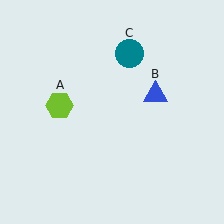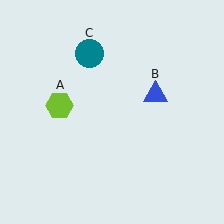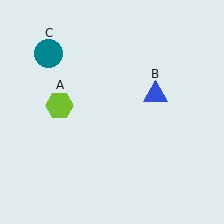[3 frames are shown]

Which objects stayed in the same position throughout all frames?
Lime hexagon (object A) and blue triangle (object B) remained stationary.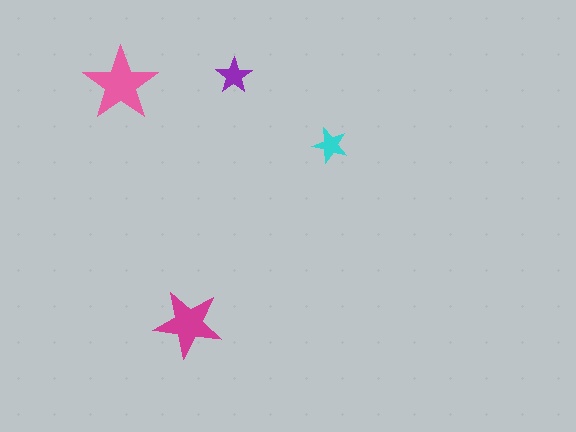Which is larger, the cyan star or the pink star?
The pink one.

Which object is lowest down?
The magenta star is bottommost.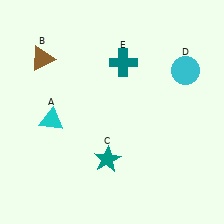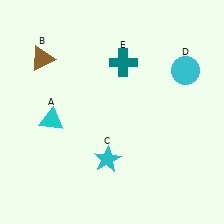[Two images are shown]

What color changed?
The star (C) changed from teal in Image 1 to cyan in Image 2.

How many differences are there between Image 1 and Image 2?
There is 1 difference between the two images.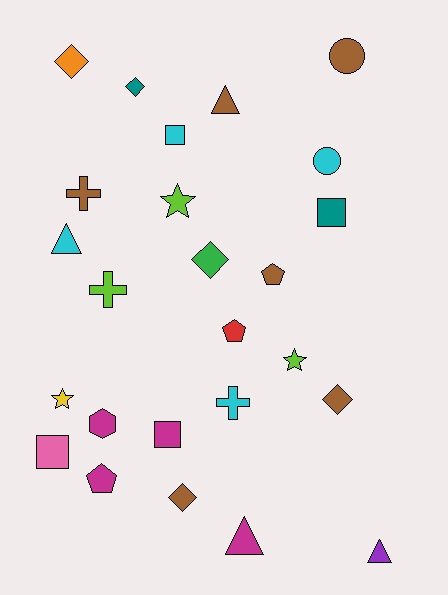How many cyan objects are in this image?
There are 4 cyan objects.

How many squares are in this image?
There are 4 squares.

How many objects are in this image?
There are 25 objects.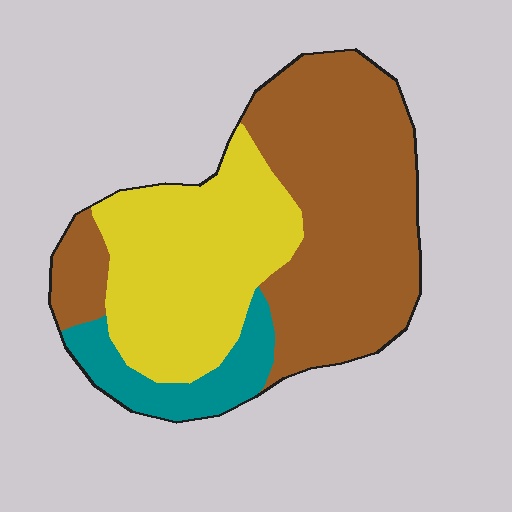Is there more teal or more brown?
Brown.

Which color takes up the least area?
Teal, at roughly 10%.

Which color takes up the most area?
Brown, at roughly 50%.